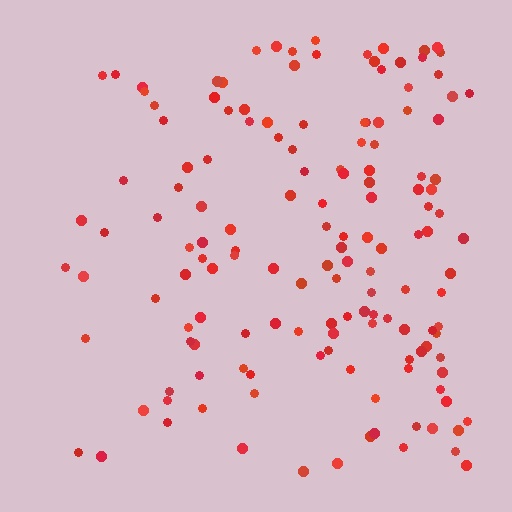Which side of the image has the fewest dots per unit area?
The left.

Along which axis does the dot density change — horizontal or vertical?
Horizontal.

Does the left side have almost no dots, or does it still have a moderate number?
Still a moderate number, just noticeably fewer than the right.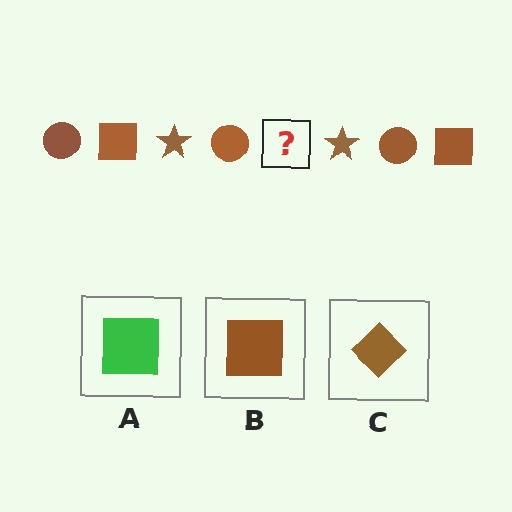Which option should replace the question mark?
Option B.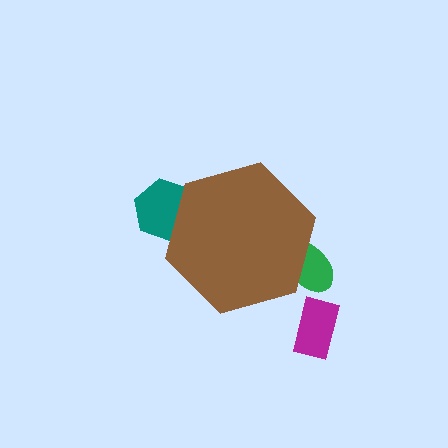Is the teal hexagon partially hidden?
Yes, the teal hexagon is partially hidden behind the brown hexagon.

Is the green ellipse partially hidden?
Yes, the green ellipse is partially hidden behind the brown hexagon.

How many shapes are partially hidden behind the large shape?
2 shapes are partially hidden.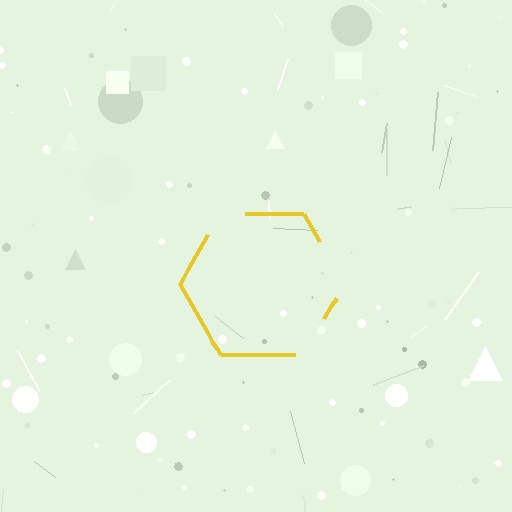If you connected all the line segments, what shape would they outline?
They would outline a hexagon.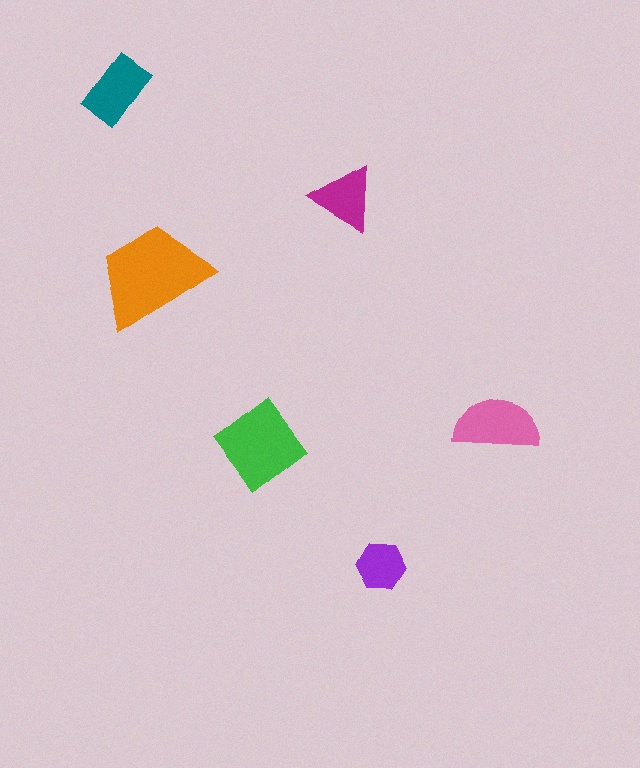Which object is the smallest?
The purple hexagon.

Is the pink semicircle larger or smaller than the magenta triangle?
Larger.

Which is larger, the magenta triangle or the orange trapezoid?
The orange trapezoid.